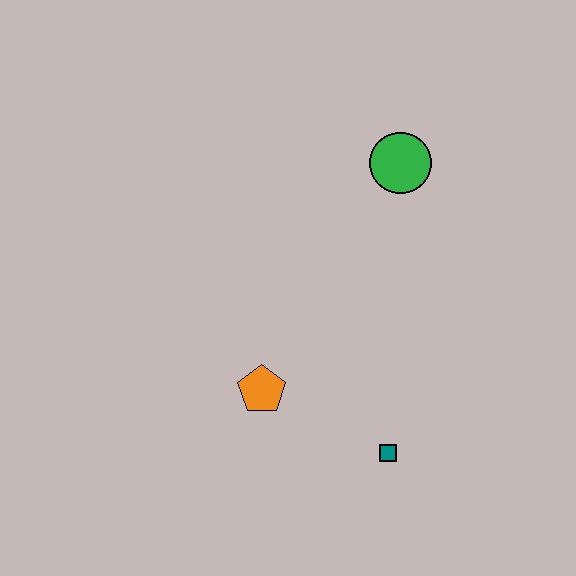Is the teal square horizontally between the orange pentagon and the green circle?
Yes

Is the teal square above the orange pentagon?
No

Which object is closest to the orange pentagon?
The teal square is closest to the orange pentagon.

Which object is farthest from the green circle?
The teal square is farthest from the green circle.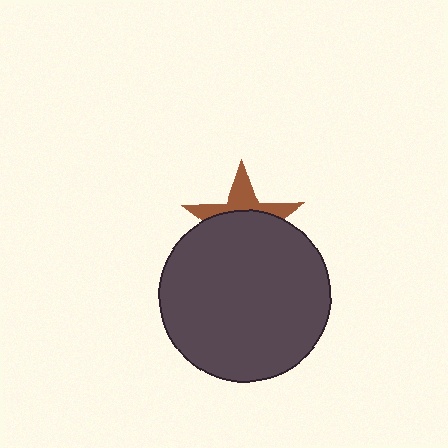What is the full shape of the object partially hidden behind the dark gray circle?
The partially hidden object is a brown star.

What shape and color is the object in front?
The object in front is a dark gray circle.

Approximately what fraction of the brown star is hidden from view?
Roughly 63% of the brown star is hidden behind the dark gray circle.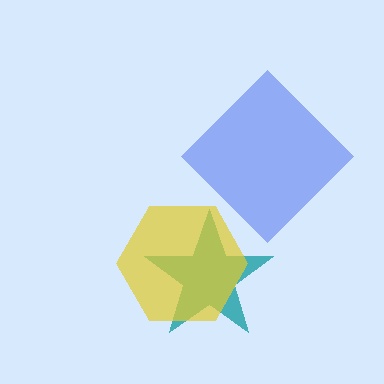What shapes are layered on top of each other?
The layered shapes are: a blue diamond, a teal star, a yellow hexagon.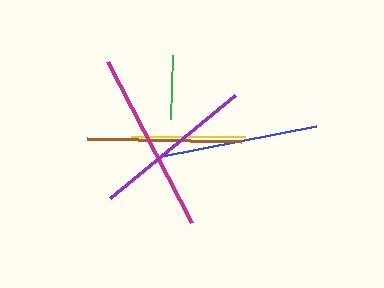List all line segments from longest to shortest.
From longest to shortest: magenta, purple, blue, brown, yellow, green.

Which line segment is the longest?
The magenta line is the longest at approximately 181 pixels.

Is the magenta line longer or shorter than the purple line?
The magenta line is longer than the purple line.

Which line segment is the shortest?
The green line is the shortest at approximately 64 pixels.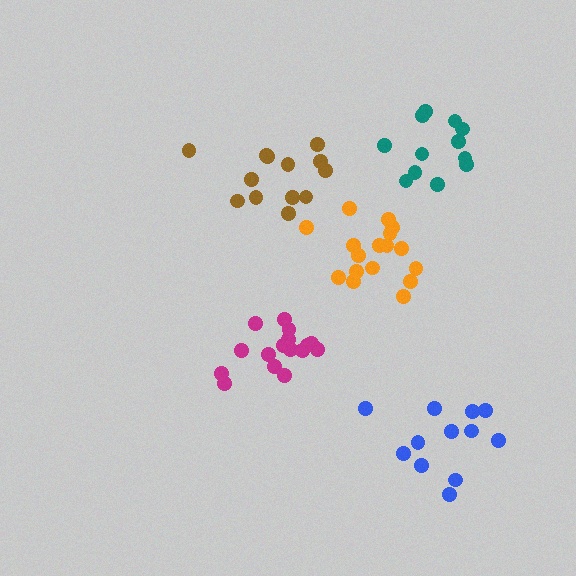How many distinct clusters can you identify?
There are 5 distinct clusters.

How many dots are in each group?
Group 1: 16 dots, Group 2: 12 dots, Group 3: 13 dots, Group 4: 17 dots, Group 5: 12 dots (70 total).